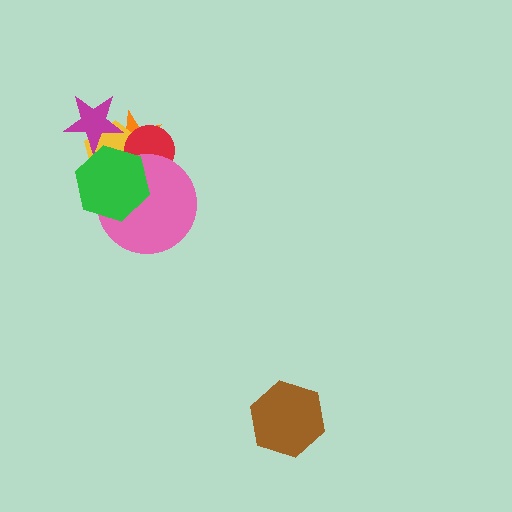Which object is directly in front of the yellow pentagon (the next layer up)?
The magenta star is directly in front of the yellow pentagon.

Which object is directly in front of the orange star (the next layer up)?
The yellow pentagon is directly in front of the orange star.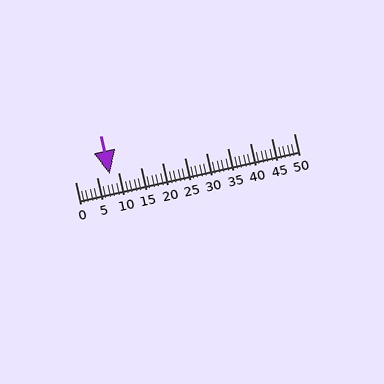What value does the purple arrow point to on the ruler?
The purple arrow points to approximately 8.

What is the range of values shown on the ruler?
The ruler shows values from 0 to 50.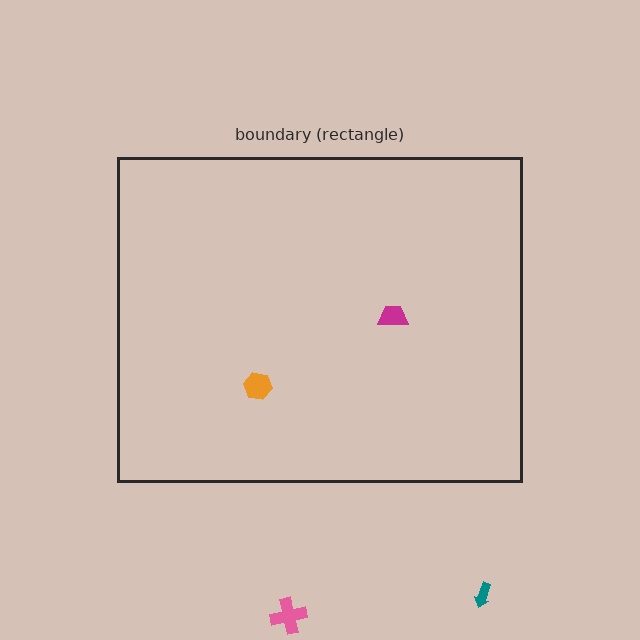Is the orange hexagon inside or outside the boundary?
Inside.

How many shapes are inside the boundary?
2 inside, 2 outside.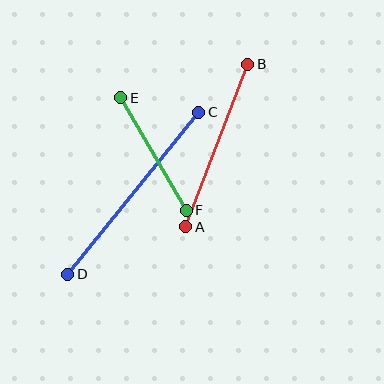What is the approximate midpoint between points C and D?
The midpoint is at approximately (133, 193) pixels.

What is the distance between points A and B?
The distance is approximately 174 pixels.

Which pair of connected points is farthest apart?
Points C and D are farthest apart.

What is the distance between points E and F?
The distance is approximately 130 pixels.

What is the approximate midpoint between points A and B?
The midpoint is at approximately (217, 146) pixels.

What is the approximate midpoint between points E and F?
The midpoint is at approximately (153, 154) pixels.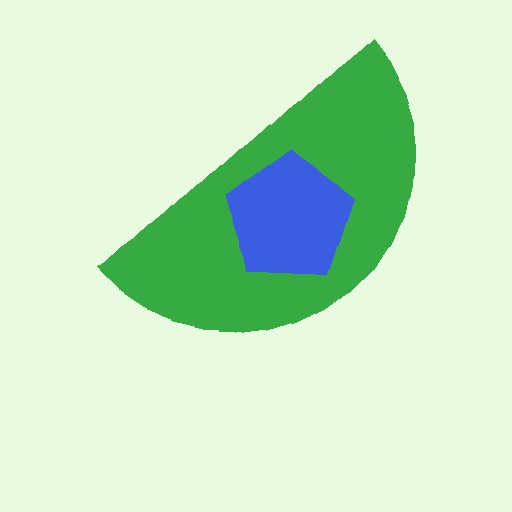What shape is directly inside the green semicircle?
The blue pentagon.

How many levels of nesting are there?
2.